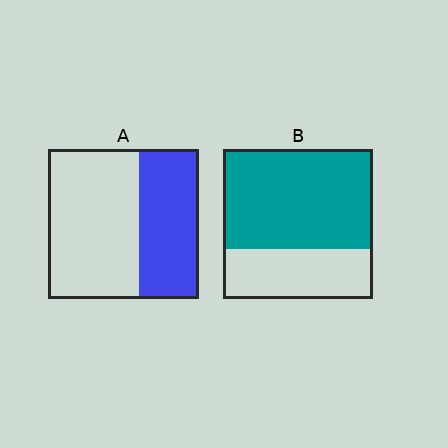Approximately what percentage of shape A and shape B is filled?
A is approximately 40% and B is approximately 65%.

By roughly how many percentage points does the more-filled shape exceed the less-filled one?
By roughly 25 percentage points (B over A).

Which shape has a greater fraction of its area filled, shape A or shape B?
Shape B.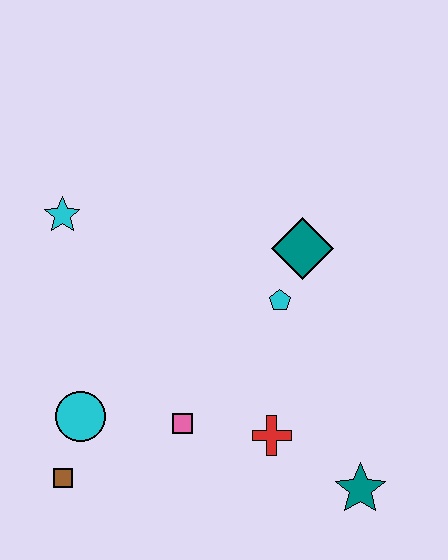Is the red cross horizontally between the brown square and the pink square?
No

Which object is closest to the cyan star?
The cyan circle is closest to the cyan star.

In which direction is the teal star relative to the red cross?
The teal star is to the right of the red cross.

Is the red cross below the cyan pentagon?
Yes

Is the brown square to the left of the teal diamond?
Yes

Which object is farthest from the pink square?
The cyan star is farthest from the pink square.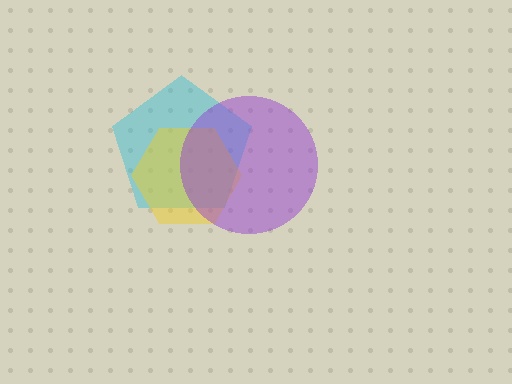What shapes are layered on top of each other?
The layered shapes are: a cyan pentagon, a yellow hexagon, a purple circle.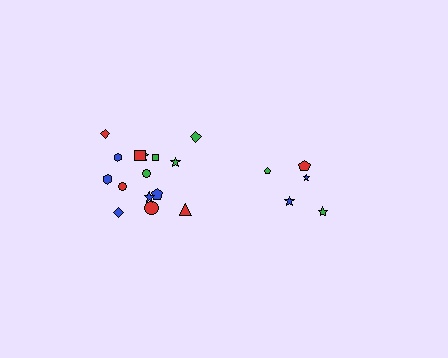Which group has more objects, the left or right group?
The left group.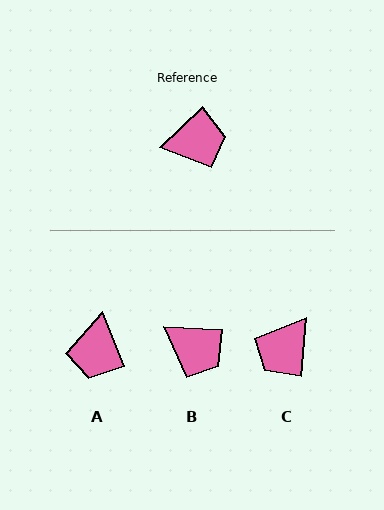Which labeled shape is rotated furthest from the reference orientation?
C, about 138 degrees away.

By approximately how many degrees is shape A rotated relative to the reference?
Approximately 111 degrees clockwise.